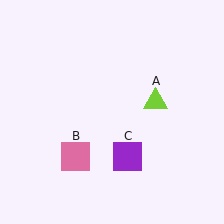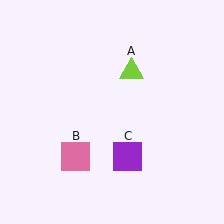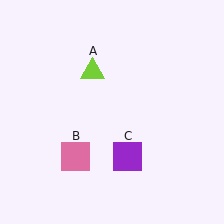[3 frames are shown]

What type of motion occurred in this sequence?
The lime triangle (object A) rotated counterclockwise around the center of the scene.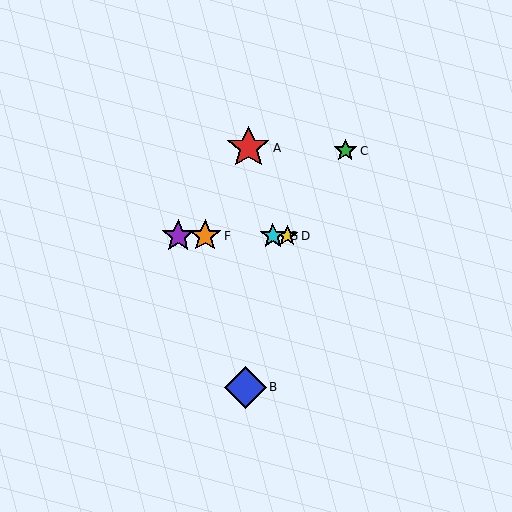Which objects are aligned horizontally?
Objects D, E, F, G are aligned horizontally.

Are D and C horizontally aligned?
No, D is at y≈236 and C is at y≈151.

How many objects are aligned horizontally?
4 objects (D, E, F, G) are aligned horizontally.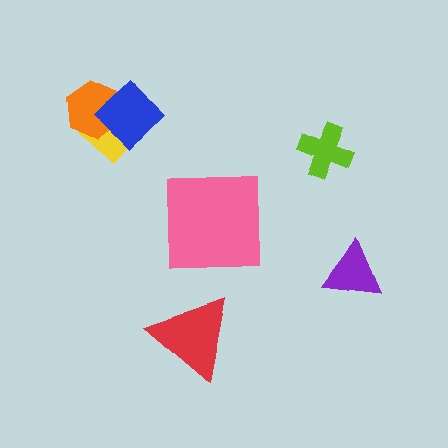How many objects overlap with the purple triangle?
0 objects overlap with the purple triangle.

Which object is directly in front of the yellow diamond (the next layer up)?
The orange hexagon is directly in front of the yellow diamond.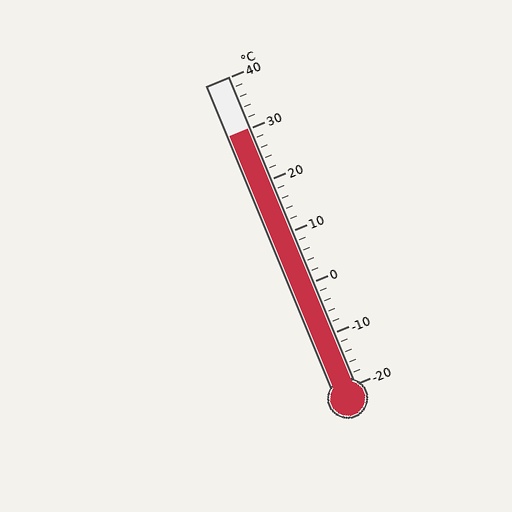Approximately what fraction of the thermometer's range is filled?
The thermometer is filled to approximately 85% of its range.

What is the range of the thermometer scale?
The thermometer scale ranges from -20°C to 40°C.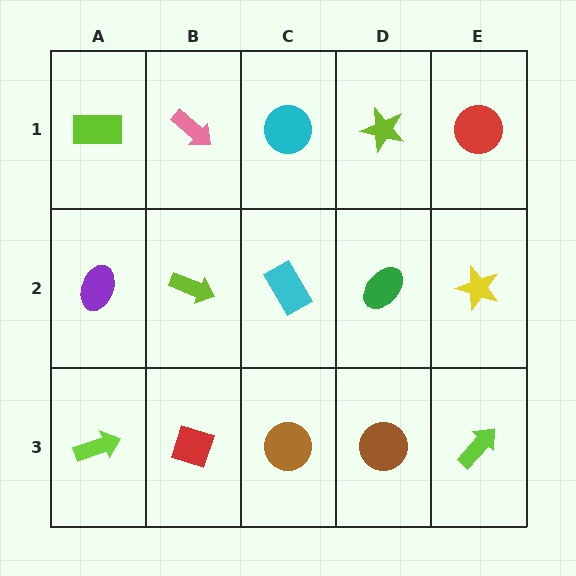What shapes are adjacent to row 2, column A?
A lime rectangle (row 1, column A), a lime arrow (row 3, column A), a lime arrow (row 2, column B).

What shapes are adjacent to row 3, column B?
A lime arrow (row 2, column B), a lime arrow (row 3, column A), a brown circle (row 3, column C).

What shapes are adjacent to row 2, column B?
A pink arrow (row 1, column B), a red diamond (row 3, column B), a purple ellipse (row 2, column A), a cyan rectangle (row 2, column C).